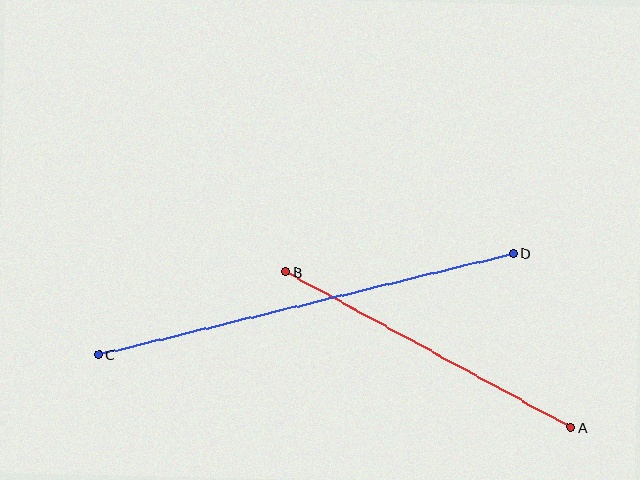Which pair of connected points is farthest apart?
Points C and D are farthest apart.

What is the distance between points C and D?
The distance is approximately 426 pixels.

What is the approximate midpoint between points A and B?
The midpoint is at approximately (428, 350) pixels.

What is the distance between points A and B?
The distance is approximately 325 pixels.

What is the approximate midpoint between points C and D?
The midpoint is at approximately (306, 304) pixels.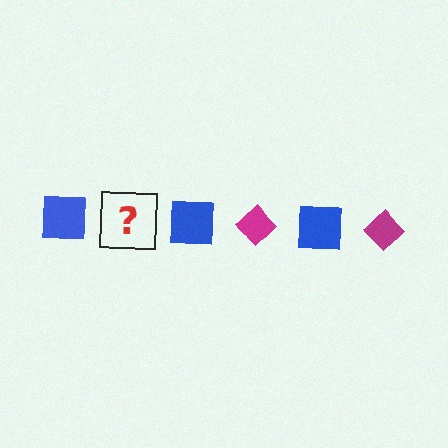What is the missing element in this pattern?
The missing element is a magenta diamond.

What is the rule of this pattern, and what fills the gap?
The rule is that the pattern alternates between blue square and magenta diamond. The gap should be filled with a magenta diamond.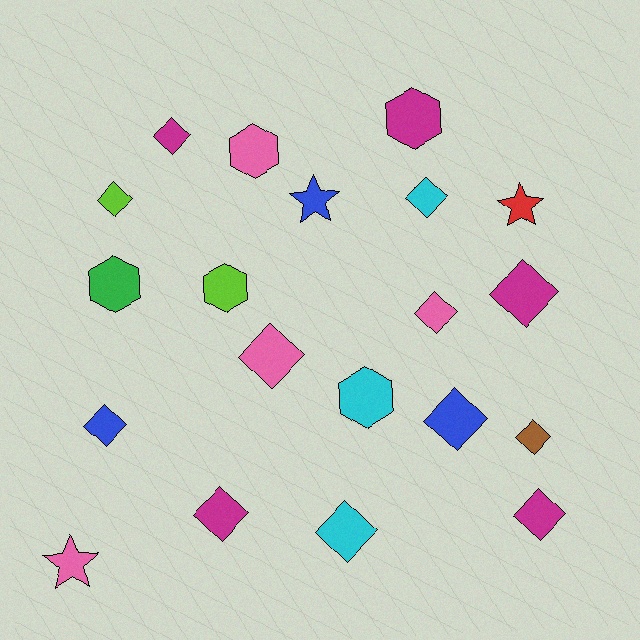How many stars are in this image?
There are 3 stars.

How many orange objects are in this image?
There are no orange objects.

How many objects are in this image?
There are 20 objects.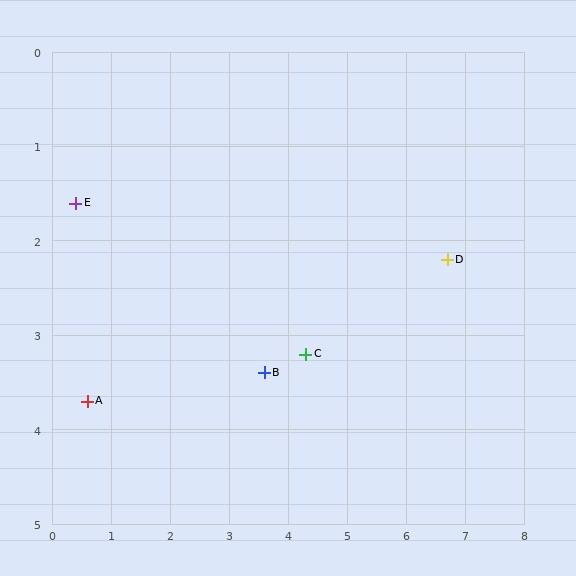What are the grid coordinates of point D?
Point D is at approximately (6.7, 2.2).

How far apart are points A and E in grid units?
Points A and E are about 2.1 grid units apart.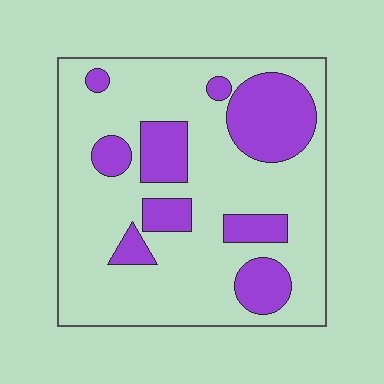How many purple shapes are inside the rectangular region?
9.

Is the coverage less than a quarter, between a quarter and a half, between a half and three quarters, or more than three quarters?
Between a quarter and a half.